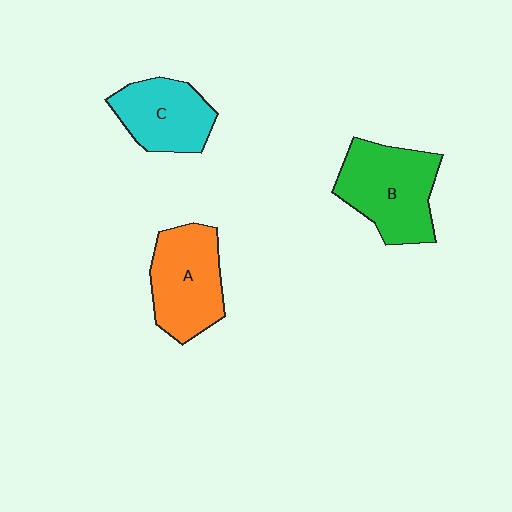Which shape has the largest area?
Shape B (green).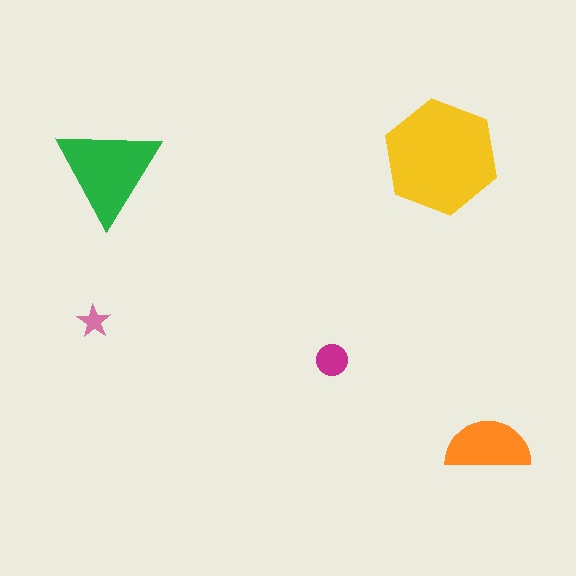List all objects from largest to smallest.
The yellow hexagon, the green triangle, the orange semicircle, the magenta circle, the pink star.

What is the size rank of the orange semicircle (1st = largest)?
3rd.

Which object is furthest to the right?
The orange semicircle is rightmost.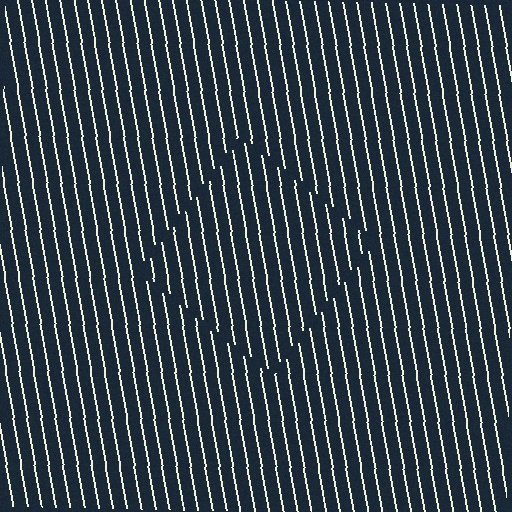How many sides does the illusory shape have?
4 sides — the line-ends trace a square.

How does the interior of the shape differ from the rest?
The interior of the shape contains the same grating, shifted by half a period — the contour is defined by the phase discontinuity where line-ends from the inner and outer gratings abut.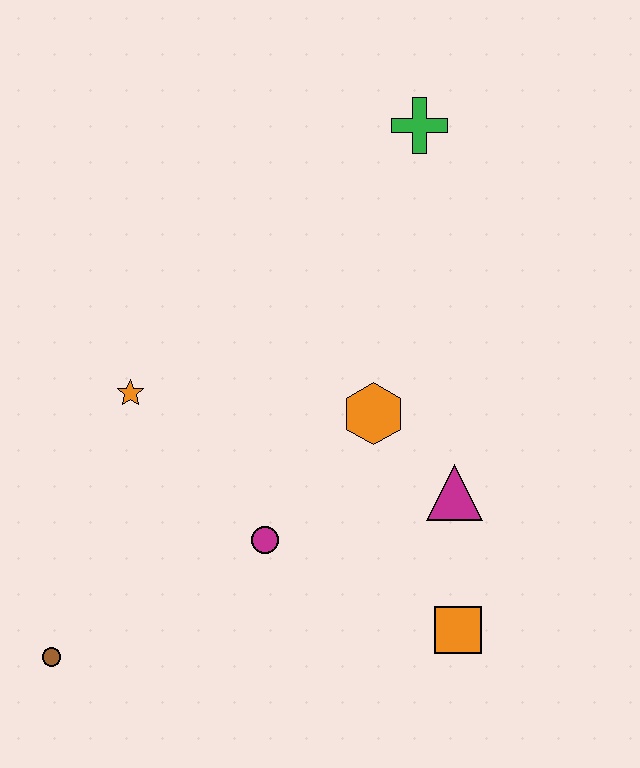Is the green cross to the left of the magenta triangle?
Yes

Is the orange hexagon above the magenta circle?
Yes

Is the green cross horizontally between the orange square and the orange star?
Yes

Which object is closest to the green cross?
The orange hexagon is closest to the green cross.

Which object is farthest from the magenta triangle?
The brown circle is farthest from the magenta triangle.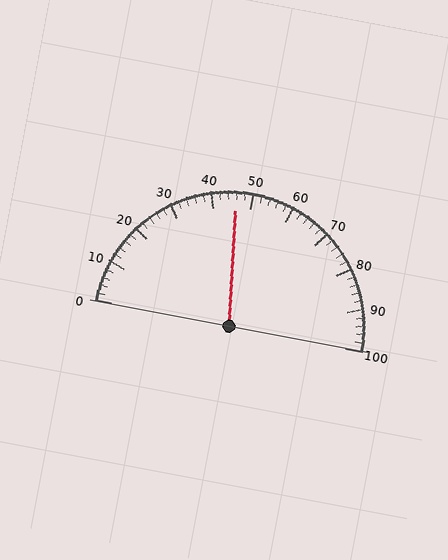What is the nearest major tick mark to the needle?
The nearest major tick mark is 50.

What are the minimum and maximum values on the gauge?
The gauge ranges from 0 to 100.